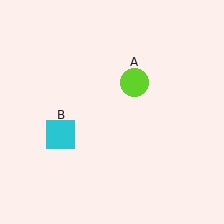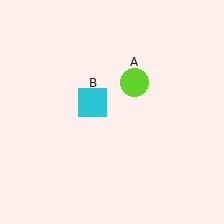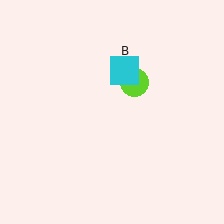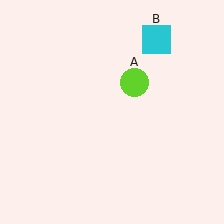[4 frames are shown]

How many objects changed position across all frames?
1 object changed position: cyan square (object B).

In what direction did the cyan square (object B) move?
The cyan square (object B) moved up and to the right.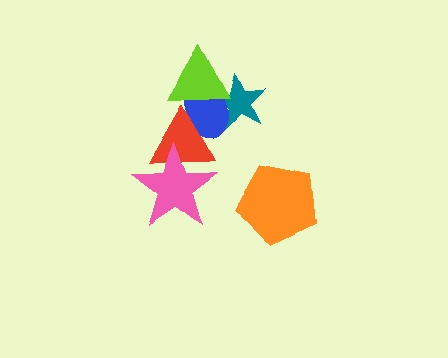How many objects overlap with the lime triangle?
3 objects overlap with the lime triangle.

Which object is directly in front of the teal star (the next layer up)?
The blue ellipse is directly in front of the teal star.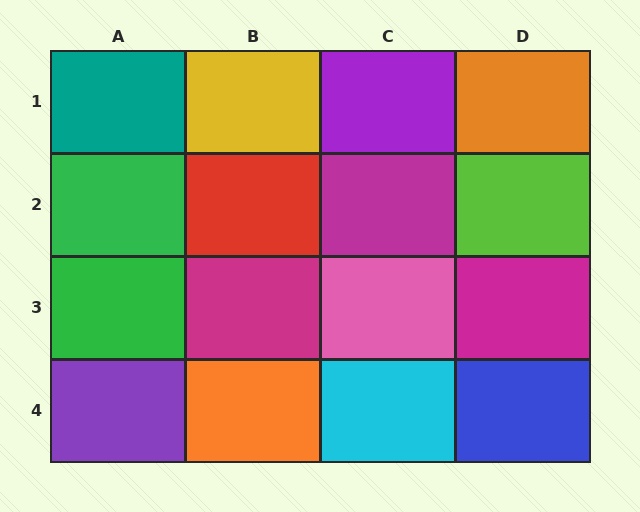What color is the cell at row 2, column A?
Green.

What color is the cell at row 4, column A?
Purple.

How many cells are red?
1 cell is red.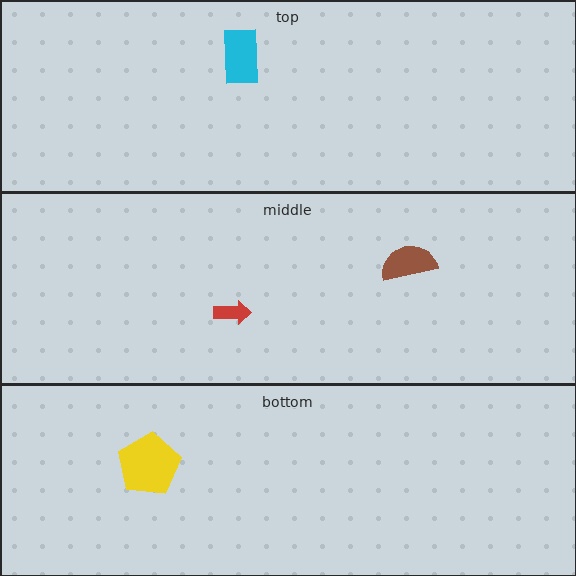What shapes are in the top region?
The cyan rectangle.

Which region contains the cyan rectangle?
The top region.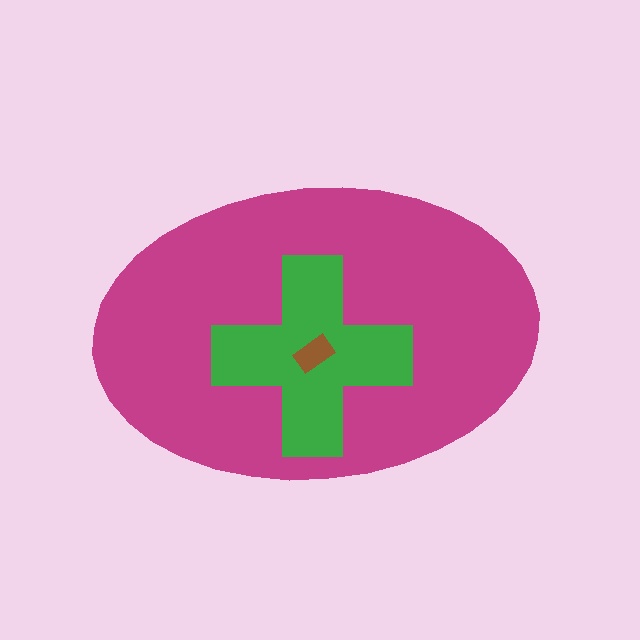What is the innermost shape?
The brown rectangle.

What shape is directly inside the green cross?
The brown rectangle.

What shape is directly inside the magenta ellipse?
The green cross.